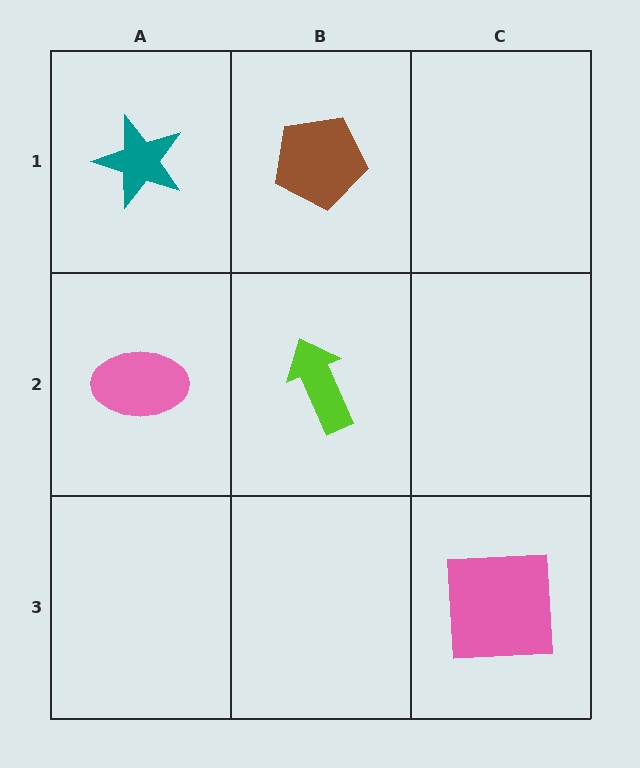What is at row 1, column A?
A teal star.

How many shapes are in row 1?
2 shapes.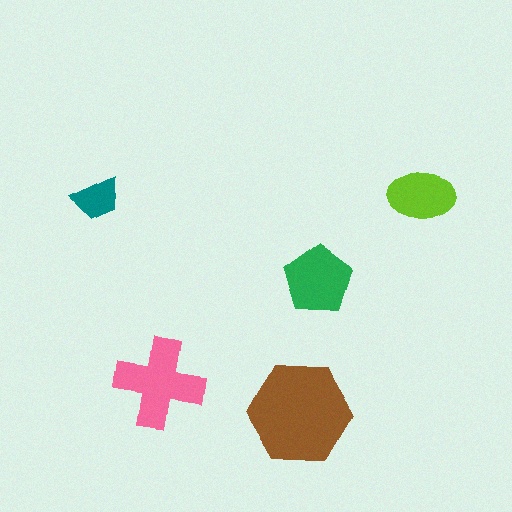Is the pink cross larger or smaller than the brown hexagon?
Smaller.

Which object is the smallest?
The teal trapezoid.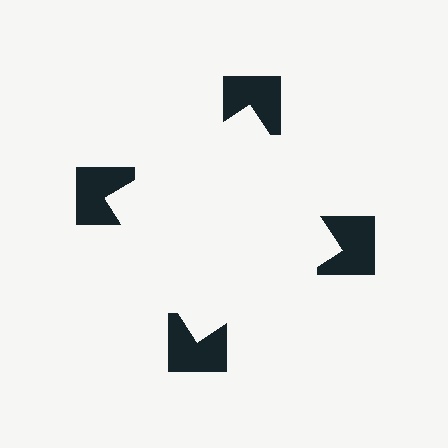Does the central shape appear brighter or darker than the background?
It typically appears slightly brighter than the background, even though no actual brightness change is drawn.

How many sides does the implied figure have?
4 sides.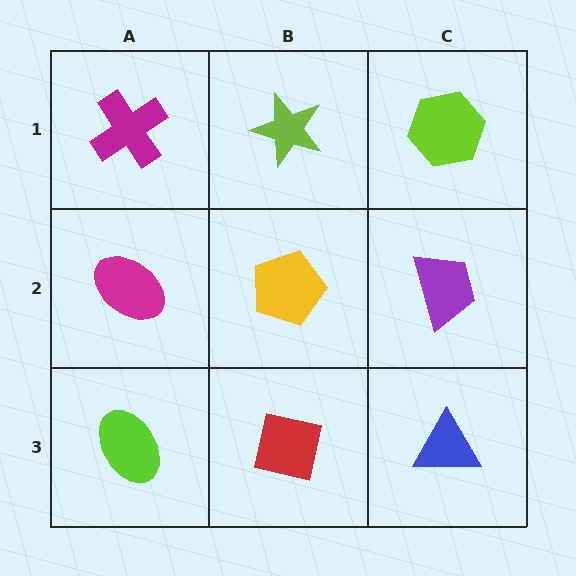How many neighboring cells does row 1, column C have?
2.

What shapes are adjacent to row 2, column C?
A lime hexagon (row 1, column C), a blue triangle (row 3, column C), a yellow pentagon (row 2, column B).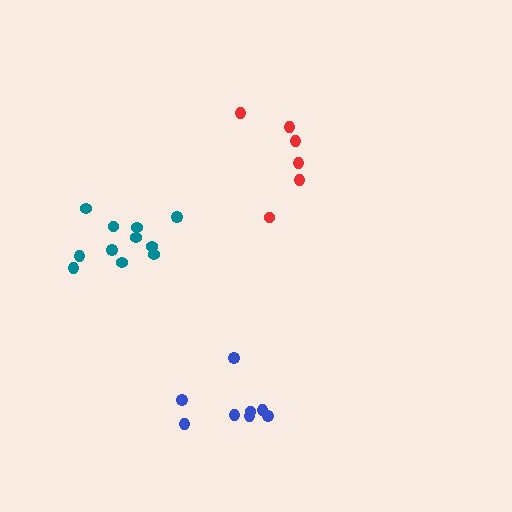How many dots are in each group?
Group 1: 8 dots, Group 2: 6 dots, Group 3: 11 dots (25 total).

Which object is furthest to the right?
The red cluster is rightmost.